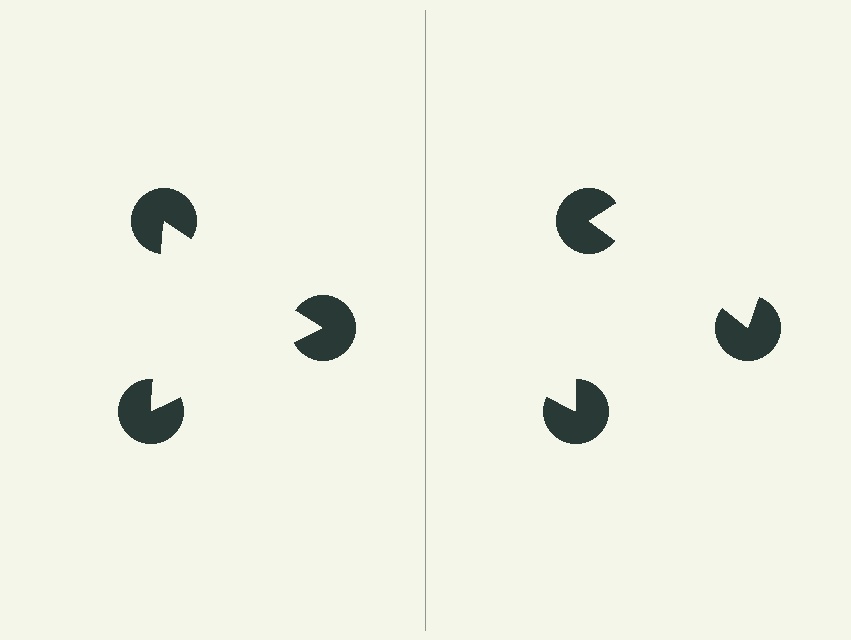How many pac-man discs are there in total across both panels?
6 — 3 on each side.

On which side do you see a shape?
An illusory triangle appears on the left side. On the right side the wedge cuts are rotated, so no coherent shape forms.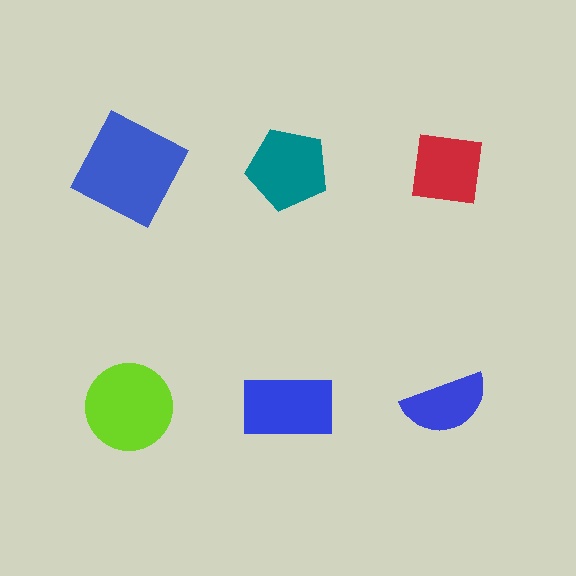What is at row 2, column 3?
A blue semicircle.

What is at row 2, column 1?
A lime circle.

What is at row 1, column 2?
A teal pentagon.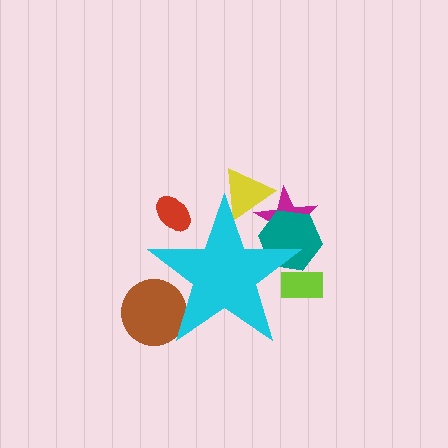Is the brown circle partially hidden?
Yes, the brown circle is partially hidden behind the cyan star.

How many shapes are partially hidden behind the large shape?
6 shapes are partially hidden.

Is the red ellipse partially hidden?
Yes, the red ellipse is partially hidden behind the cyan star.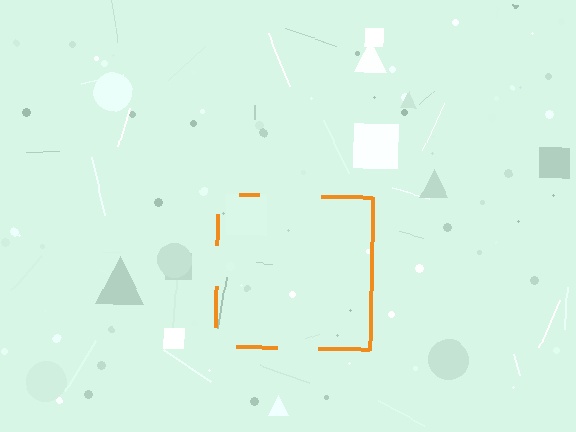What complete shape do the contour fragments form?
The contour fragments form a square.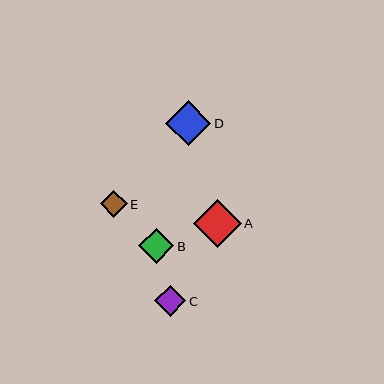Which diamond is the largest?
Diamond A is the largest with a size of approximately 48 pixels.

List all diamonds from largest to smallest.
From largest to smallest: A, D, B, C, E.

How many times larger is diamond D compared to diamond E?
Diamond D is approximately 1.7 times the size of diamond E.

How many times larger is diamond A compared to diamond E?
Diamond A is approximately 1.8 times the size of diamond E.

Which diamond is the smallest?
Diamond E is the smallest with a size of approximately 26 pixels.